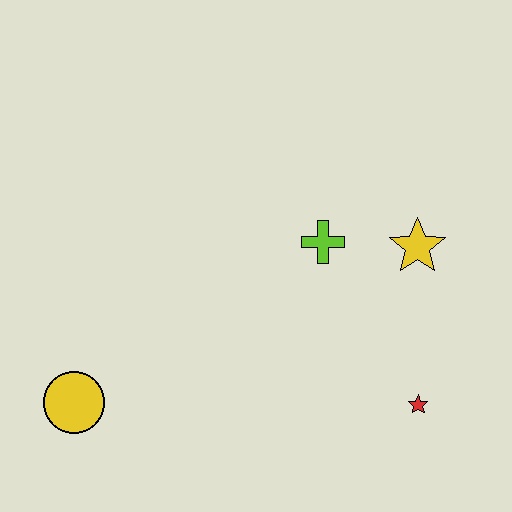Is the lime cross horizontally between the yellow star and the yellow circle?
Yes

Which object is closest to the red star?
The yellow star is closest to the red star.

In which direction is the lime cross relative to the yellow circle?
The lime cross is to the right of the yellow circle.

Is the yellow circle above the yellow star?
No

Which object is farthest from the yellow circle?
The yellow star is farthest from the yellow circle.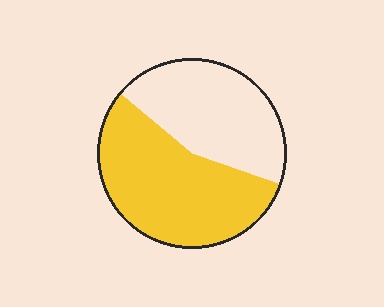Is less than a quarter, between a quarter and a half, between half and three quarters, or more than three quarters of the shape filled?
Between half and three quarters.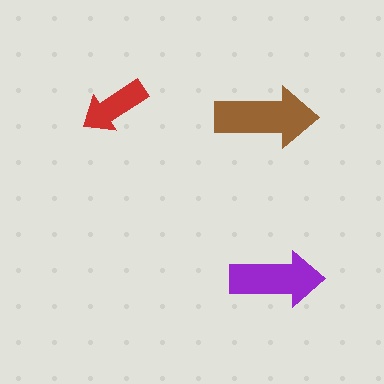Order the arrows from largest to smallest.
the brown one, the purple one, the red one.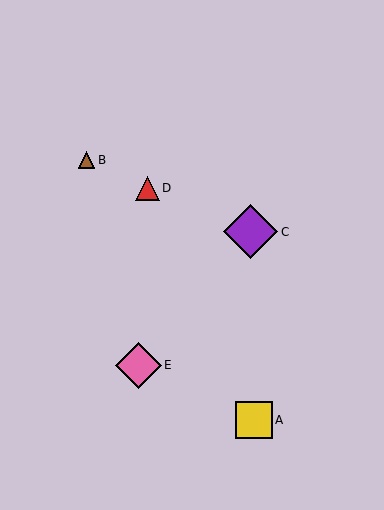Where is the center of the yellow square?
The center of the yellow square is at (254, 420).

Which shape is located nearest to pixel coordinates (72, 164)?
The brown triangle (labeled B) at (86, 160) is nearest to that location.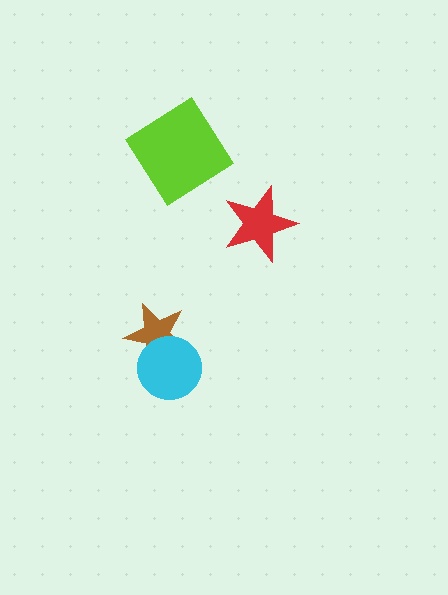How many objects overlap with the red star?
0 objects overlap with the red star.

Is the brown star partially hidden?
Yes, it is partially covered by another shape.